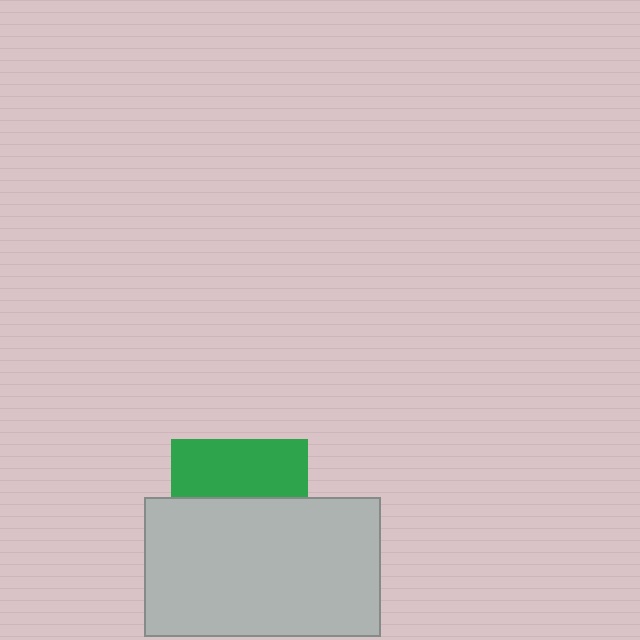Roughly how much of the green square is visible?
A small part of it is visible (roughly 42%).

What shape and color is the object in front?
The object in front is a light gray rectangle.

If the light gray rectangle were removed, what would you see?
You would see the complete green square.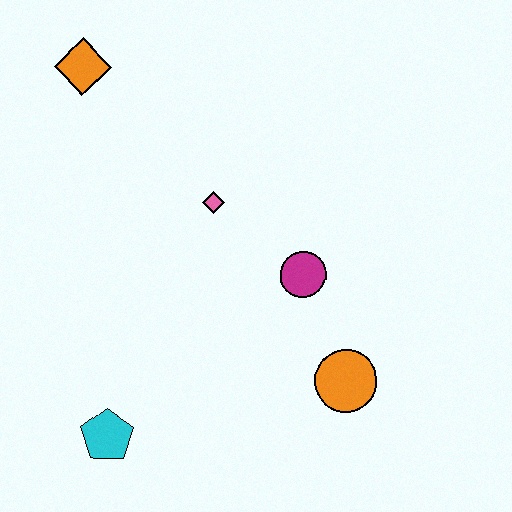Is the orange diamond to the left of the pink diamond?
Yes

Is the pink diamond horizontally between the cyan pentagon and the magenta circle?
Yes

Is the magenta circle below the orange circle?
No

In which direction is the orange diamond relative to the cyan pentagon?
The orange diamond is above the cyan pentagon.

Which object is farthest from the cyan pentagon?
The orange diamond is farthest from the cyan pentagon.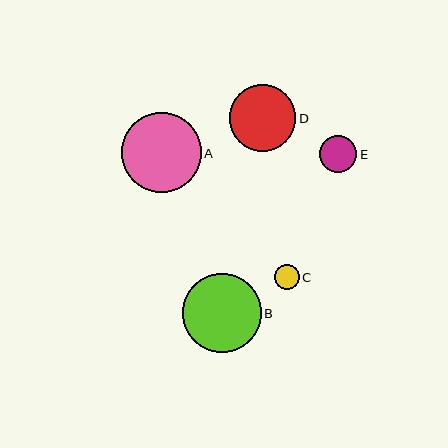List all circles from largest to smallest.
From largest to smallest: A, B, D, E, C.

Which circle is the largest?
Circle A is the largest with a size of approximately 80 pixels.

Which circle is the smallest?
Circle C is the smallest with a size of approximately 25 pixels.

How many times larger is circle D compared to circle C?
Circle D is approximately 2.6 times the size of circle C.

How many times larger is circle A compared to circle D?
Circle A is approximately 1.2 times the size of circle D.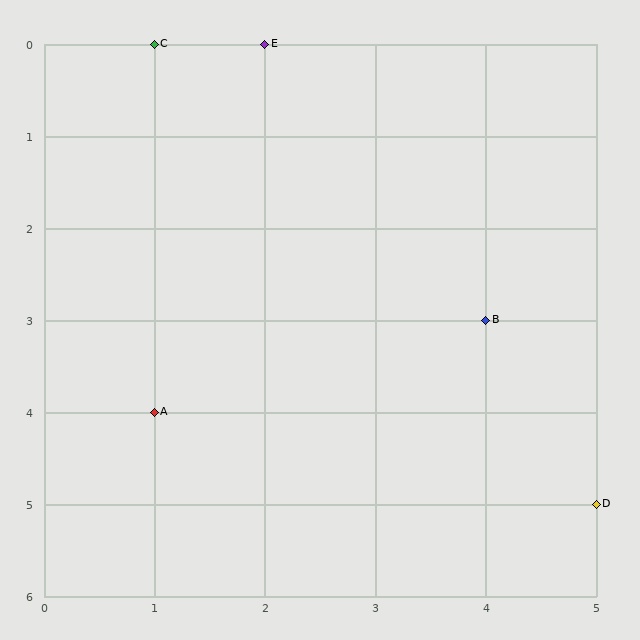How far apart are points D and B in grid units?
Points D and B are 1 column and 2 rows apart (about 2.2 grid units diagonally).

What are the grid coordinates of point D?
Point D is at grid coordinates (5, 5).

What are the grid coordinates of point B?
Point B is at grid coordinates (4, 3).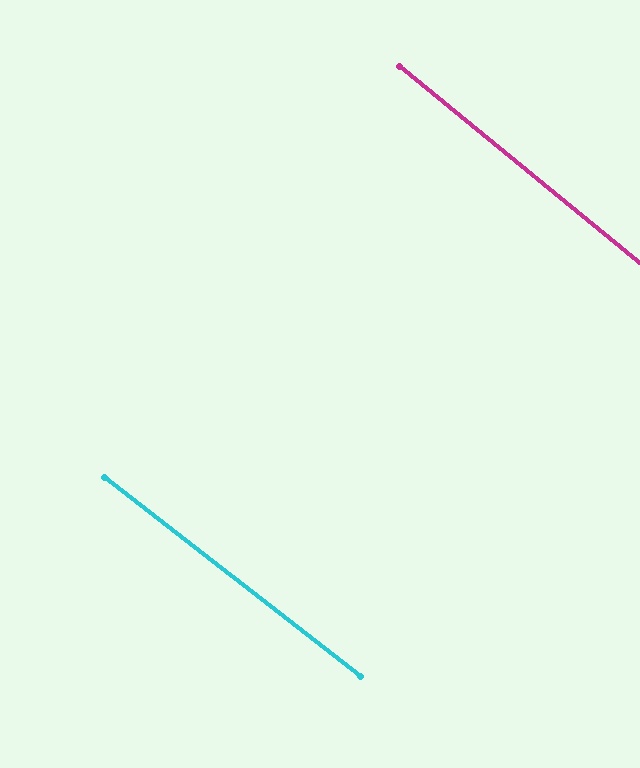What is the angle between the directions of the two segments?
Approximately 2 degrees.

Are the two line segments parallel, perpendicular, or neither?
Parallel — their directions differ by only 1.6°.